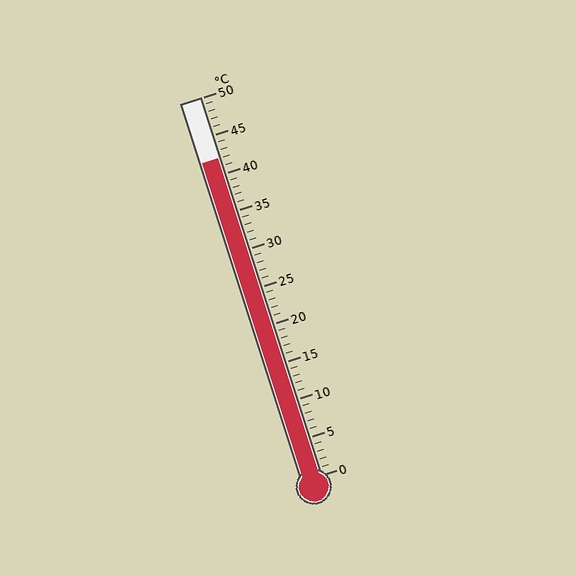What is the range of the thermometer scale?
The thermometer scale ranges from 0°C to 50°C.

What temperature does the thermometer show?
The thermometer shows approximately 42°C.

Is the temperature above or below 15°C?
The temperature is above 15°C.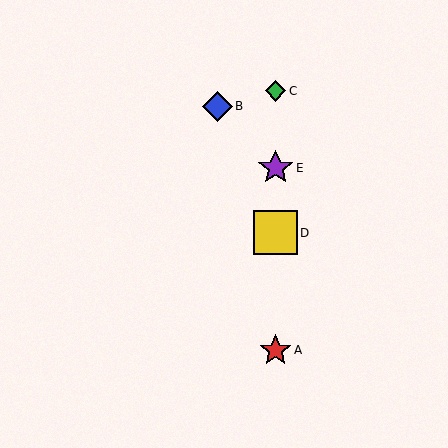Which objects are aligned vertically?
Objects A, C, D, E are aligned vertically.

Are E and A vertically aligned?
Yes, both are at x≈276.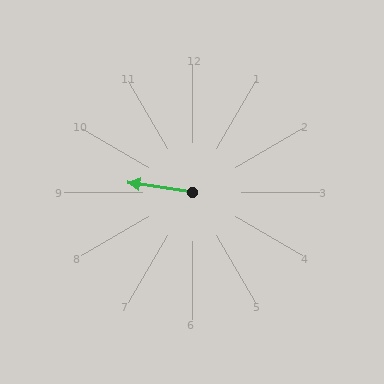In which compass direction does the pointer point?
West.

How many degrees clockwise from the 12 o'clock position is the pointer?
Approximately 279 degrees.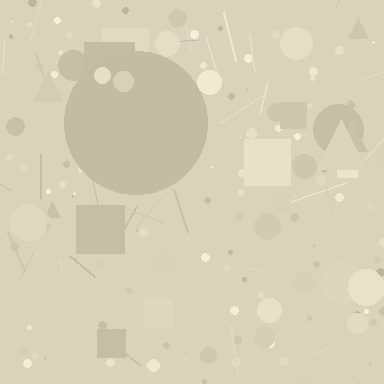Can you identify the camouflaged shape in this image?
The camouflaged shape is a circle.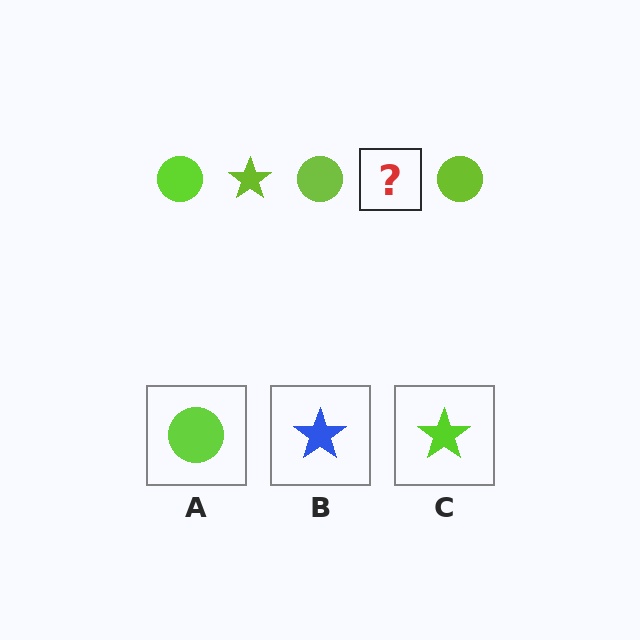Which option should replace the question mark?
Option C.